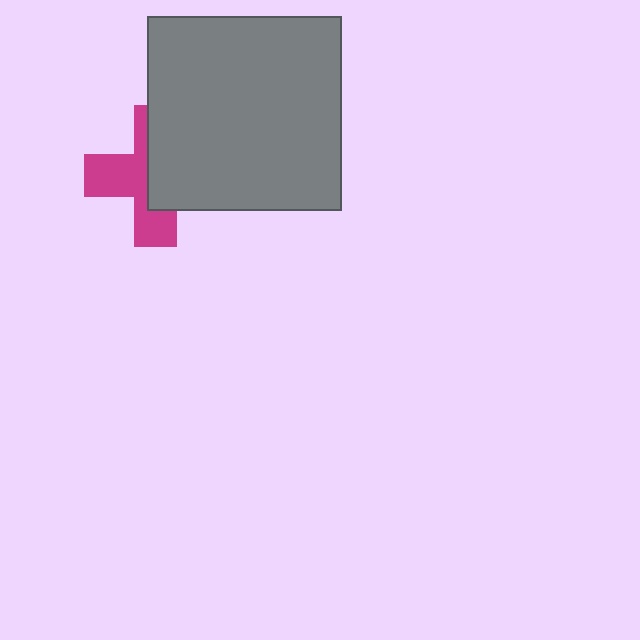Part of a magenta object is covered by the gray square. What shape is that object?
It is a cross.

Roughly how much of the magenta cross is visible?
About half of it is visible (roughly 49%).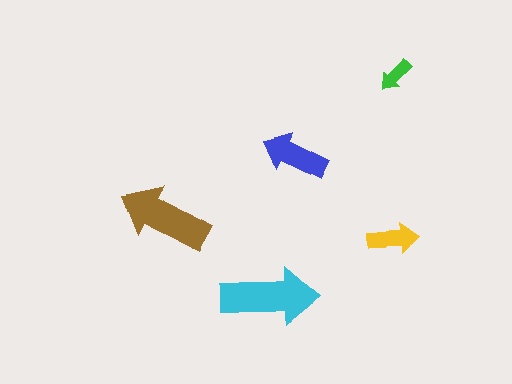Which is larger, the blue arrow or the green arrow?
The blue one.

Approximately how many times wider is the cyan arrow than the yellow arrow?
About 2 times wider.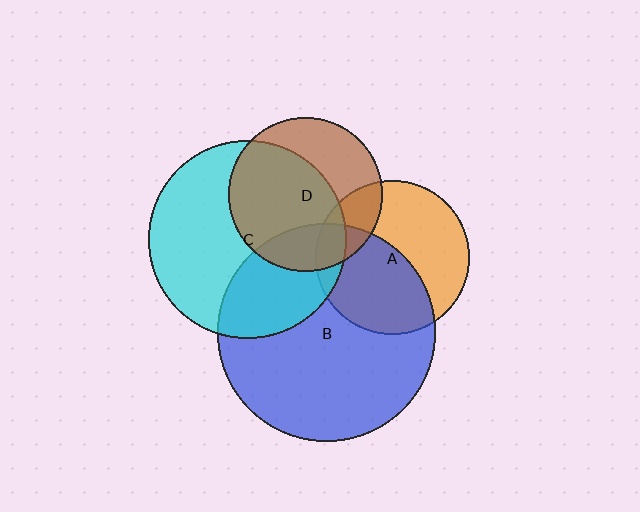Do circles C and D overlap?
Yes.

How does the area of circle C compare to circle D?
Approximately 1.7 times.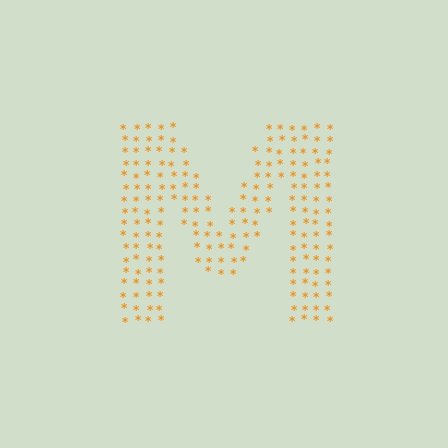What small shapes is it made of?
It is made of small asterisks.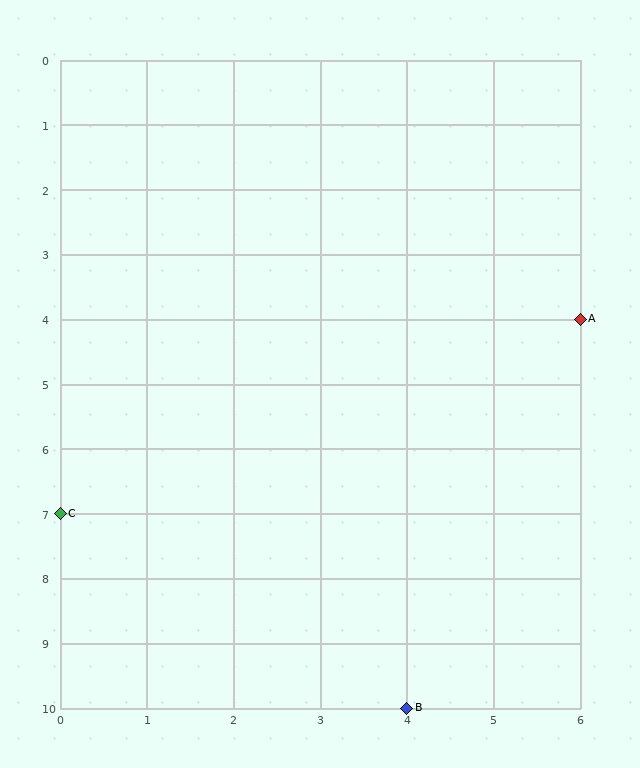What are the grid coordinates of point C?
Point C is at grid coordinates (0, 7).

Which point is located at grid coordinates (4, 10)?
Point B is at (4, 10).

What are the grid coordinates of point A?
Point A is at grid coordinates (6, 4).